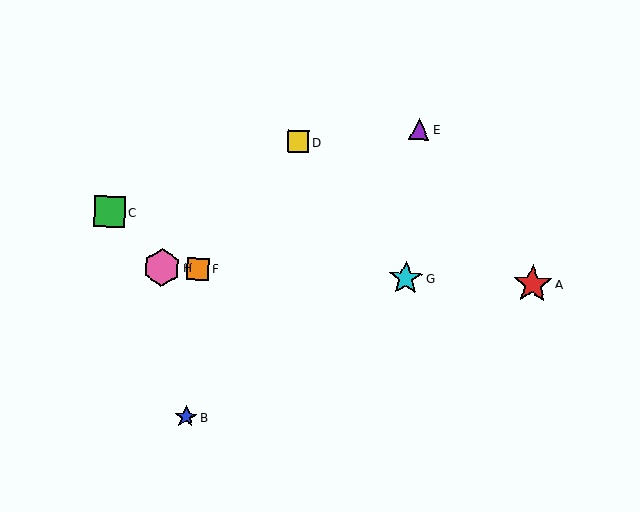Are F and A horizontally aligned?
Yes, both are at y≈269.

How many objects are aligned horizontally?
4 objects (A, F, G, H) are aligned horizontally.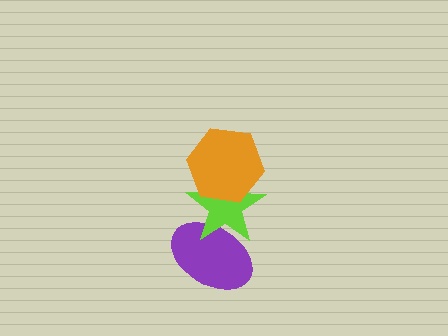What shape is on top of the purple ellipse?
The lime star is on top of the purple ellipse.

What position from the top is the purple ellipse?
The purple ellipse is 3rd from the top.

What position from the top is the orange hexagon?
The orange hexagon is 1st from the top.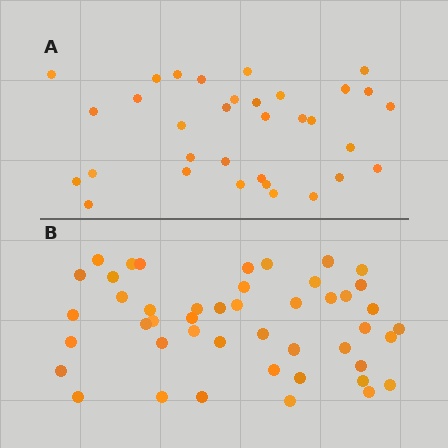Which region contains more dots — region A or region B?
Region B (the bottom region) has more dots.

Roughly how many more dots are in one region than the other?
Region B has approximately 15 more dots than region A.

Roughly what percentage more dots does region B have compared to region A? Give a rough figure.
About 40% more.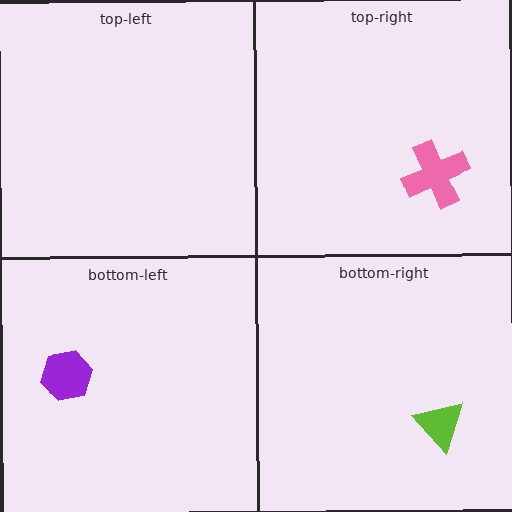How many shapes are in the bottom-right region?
1.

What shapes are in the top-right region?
The pink cross.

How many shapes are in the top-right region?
1.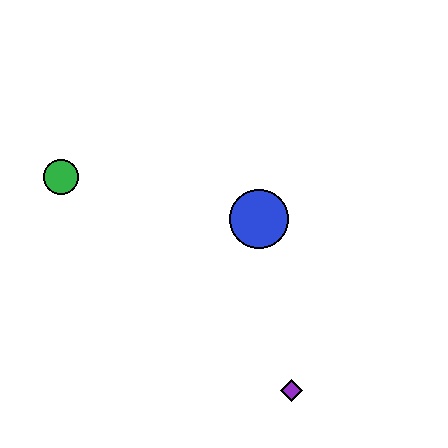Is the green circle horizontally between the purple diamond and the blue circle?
No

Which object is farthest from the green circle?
The purple diamond is farthest from the green circle.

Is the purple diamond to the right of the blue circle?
Yes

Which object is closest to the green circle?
The blue circle is closest to the green circle.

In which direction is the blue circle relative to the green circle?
The blue circle is to the right of the green circle.